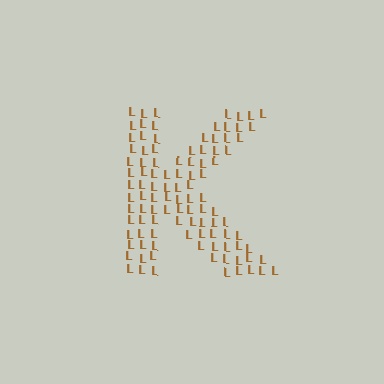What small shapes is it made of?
It is made of small letter L's.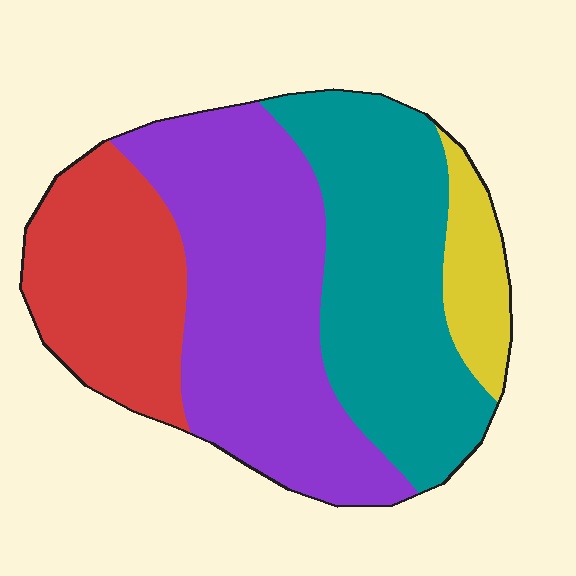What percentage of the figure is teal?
Teal covers 32% of the figure.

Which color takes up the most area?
Purple, at roughly 40%.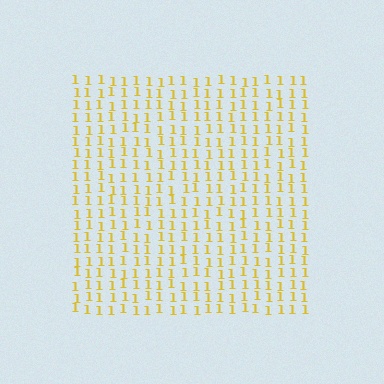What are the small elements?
The small elements are digit 1's.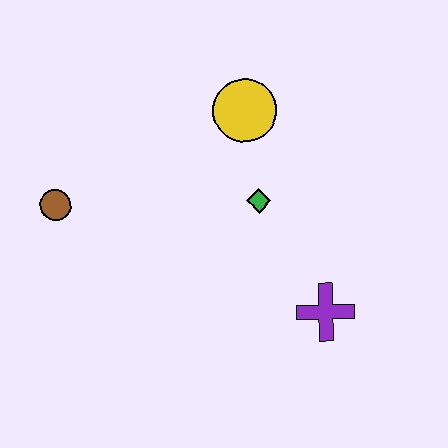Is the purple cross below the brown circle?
Yes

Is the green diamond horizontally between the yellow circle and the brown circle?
No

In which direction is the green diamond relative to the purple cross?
The green diamond is above the purple cross.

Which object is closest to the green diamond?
The yellow circle is closest to the green diamond.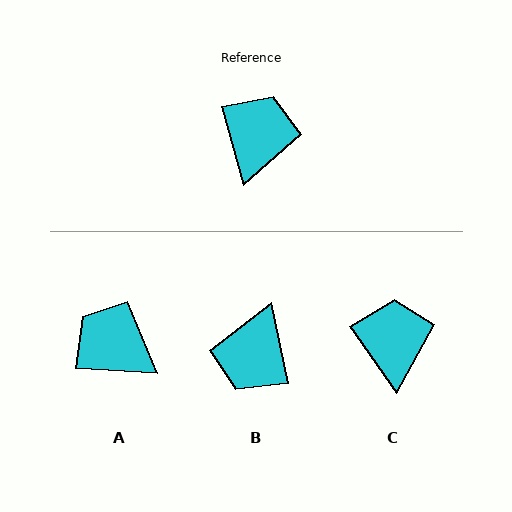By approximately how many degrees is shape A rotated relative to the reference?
Approximately 71 degrees counter-clockwise.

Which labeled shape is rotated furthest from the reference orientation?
B, about 176 degrees away.